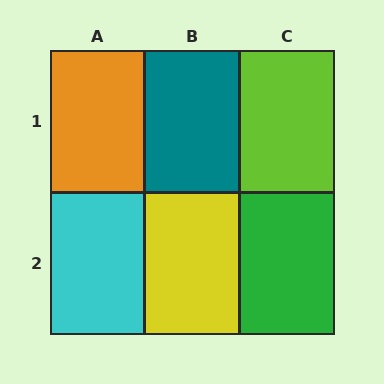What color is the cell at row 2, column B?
Yellow.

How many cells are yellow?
1 cell is yellow.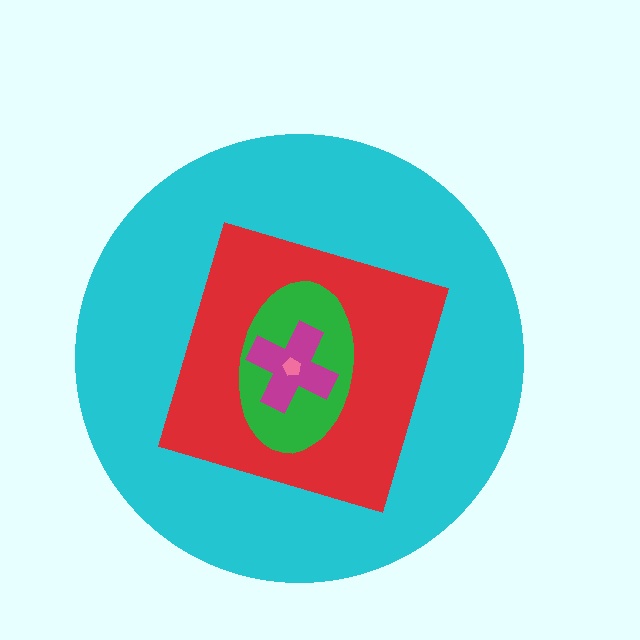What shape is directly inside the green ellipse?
The magenta cross.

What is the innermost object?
The pink pentagon.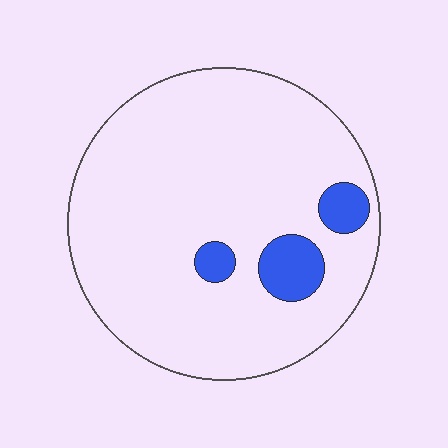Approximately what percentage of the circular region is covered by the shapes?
Approximately 10%.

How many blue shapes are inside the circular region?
3.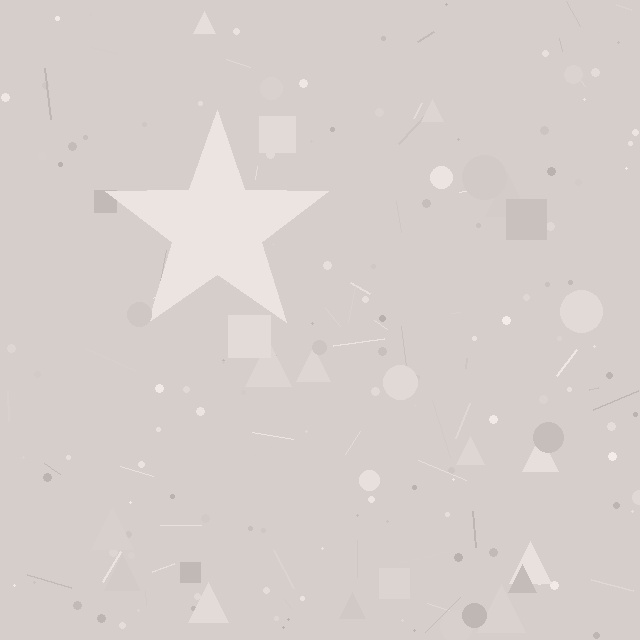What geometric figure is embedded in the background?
A star is embedded in the background.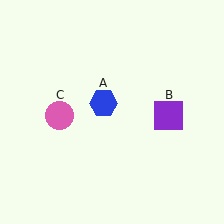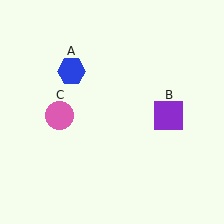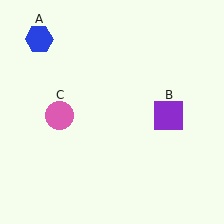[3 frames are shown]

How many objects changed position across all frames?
1 object changed position: blue hexagon (object A).